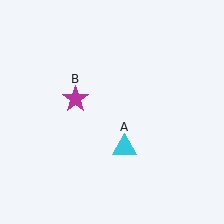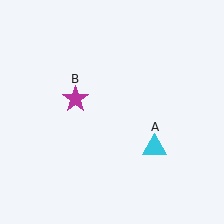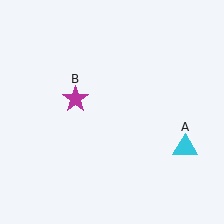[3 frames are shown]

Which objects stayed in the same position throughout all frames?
Magenta star (object B) remained stationary.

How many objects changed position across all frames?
1 object changed position: cyan triangle (object A).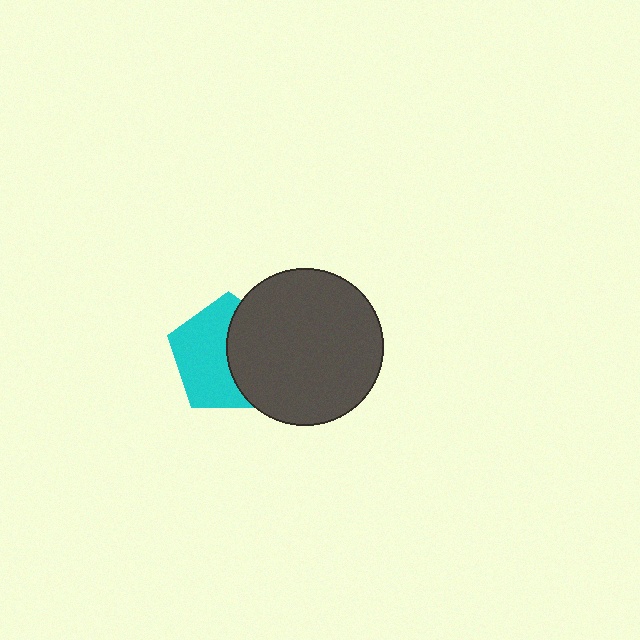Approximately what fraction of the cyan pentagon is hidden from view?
Roughly 45% of the cyan pentagon is hidden behind the dark gray circle.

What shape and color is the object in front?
The object in front is a dark gray circle.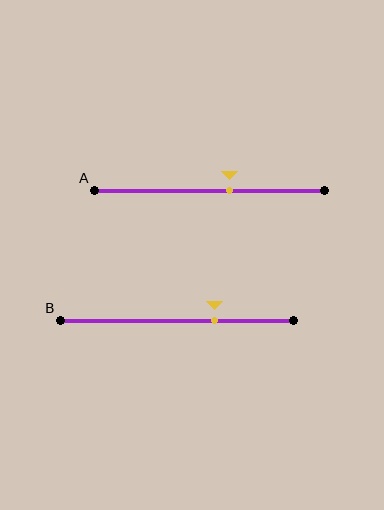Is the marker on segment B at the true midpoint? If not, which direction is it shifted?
No, the marker on segment B is shifted to the right by about 16% of the segment length.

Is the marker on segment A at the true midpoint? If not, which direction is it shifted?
No, the marker on segment A is shifted to the right by about 9% of the segment length.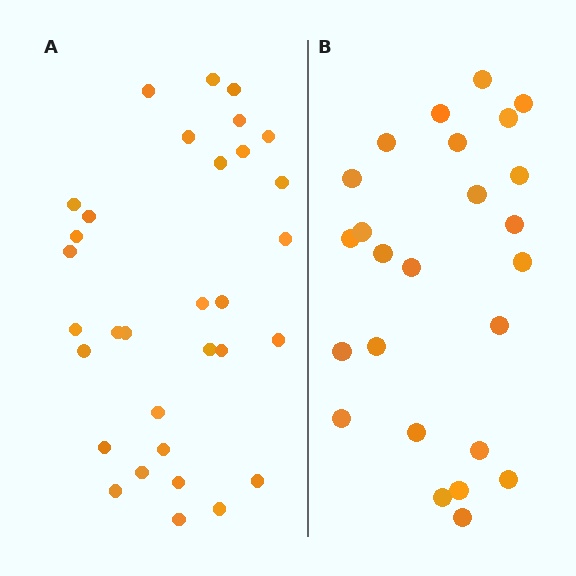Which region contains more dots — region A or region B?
Region A (the left region) has more dots.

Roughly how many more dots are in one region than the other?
Region A has roughly 8 or so more dots than region B.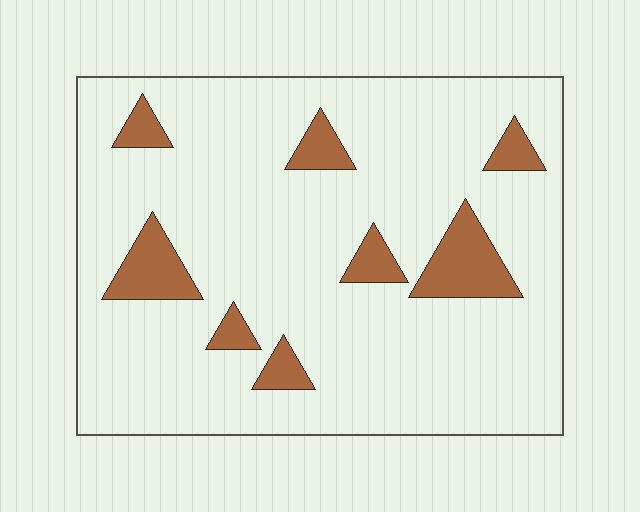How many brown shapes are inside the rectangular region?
8.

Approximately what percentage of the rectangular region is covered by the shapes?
Approximately 10%.